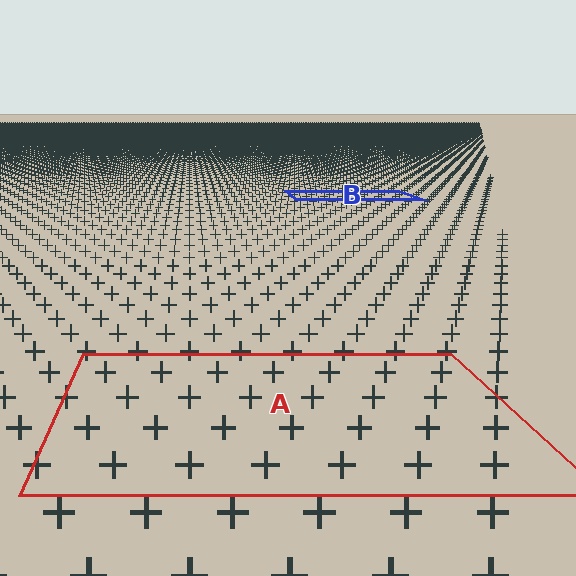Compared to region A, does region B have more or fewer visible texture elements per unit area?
Region B has more texture elements per unit area — they are packed more densely because it is farther away.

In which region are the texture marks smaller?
The texture marks are smaller in region B, because it is farther away.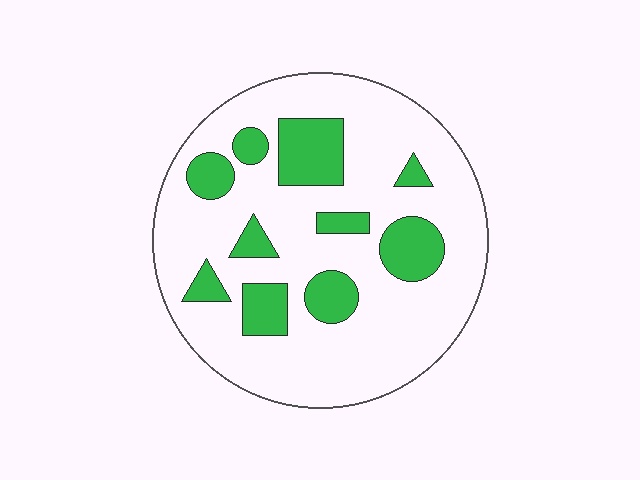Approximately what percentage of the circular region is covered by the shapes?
Approximately 20%.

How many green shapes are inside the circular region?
10.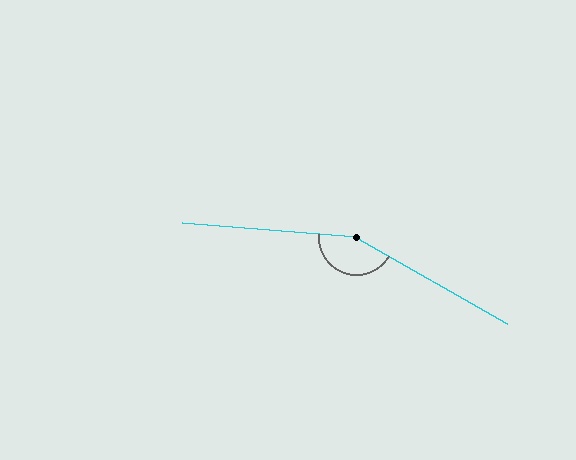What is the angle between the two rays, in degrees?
Approximately 155 degrees.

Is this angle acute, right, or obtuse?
It is obtuse.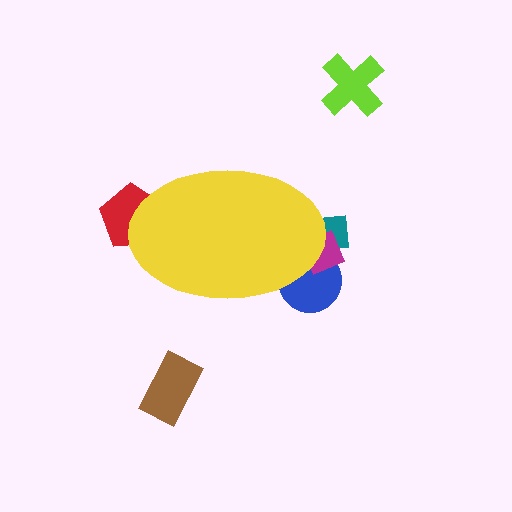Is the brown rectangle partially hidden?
No, the brown rectangle is fully visible.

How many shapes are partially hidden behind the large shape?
4 shapes are partially hidden.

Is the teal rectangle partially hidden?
Yes, the teal rectangle is partially hidden behind the yellow ellipse.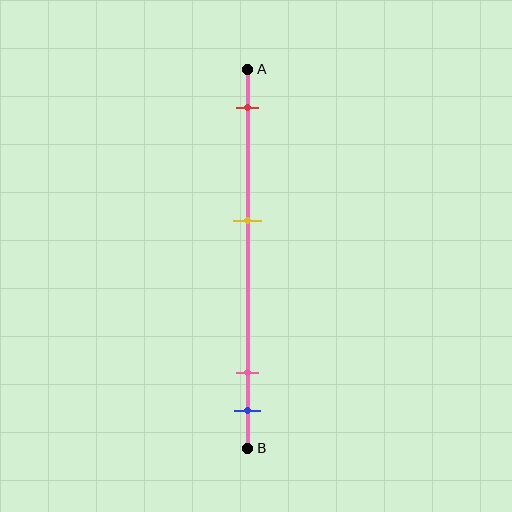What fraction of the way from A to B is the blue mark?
The blue mark is approximately 90% (0.9) of the way from A to B.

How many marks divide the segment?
There are 4 marks dividing the segment.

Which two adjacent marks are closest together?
The pink and blue marks are the closest adjacent pair.